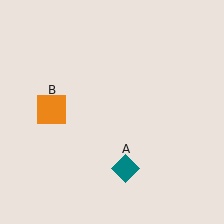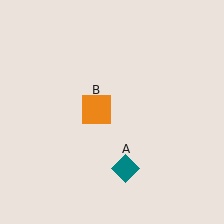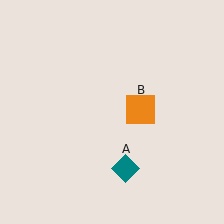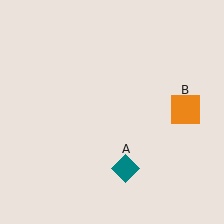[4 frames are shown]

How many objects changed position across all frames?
1 object changed position: orange square (object B).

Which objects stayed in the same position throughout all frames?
Teal diamond (object A) remained stationary.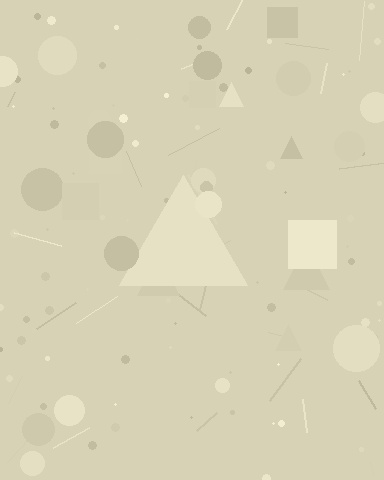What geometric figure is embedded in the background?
A triangle is embedded in the background.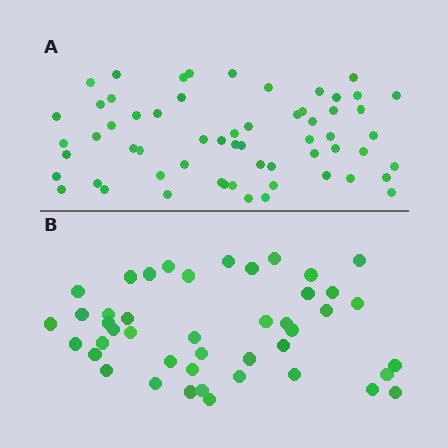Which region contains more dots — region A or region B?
Region A (the top region) has more dots.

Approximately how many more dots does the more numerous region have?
Region A has approximately 15 more dots than region B.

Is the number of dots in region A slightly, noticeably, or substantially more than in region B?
Region A has noticeably more, but not dramatically so. The ratio is roughly 1.4 to 1.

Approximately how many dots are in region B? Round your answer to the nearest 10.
About 40 dots. (The exact count is 44, which rounds to 40.)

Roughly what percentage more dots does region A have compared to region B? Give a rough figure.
About 35% more.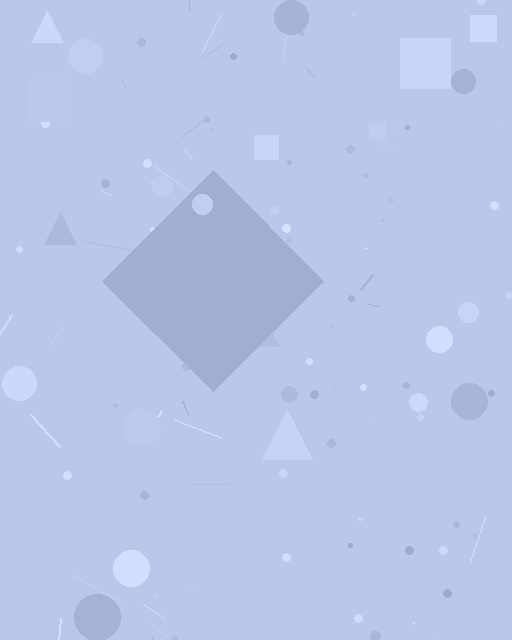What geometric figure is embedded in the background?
A diamond is embedded in the background.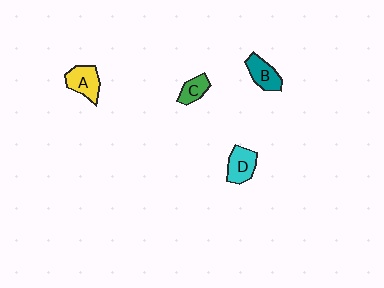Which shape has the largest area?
Shape A (yellow).